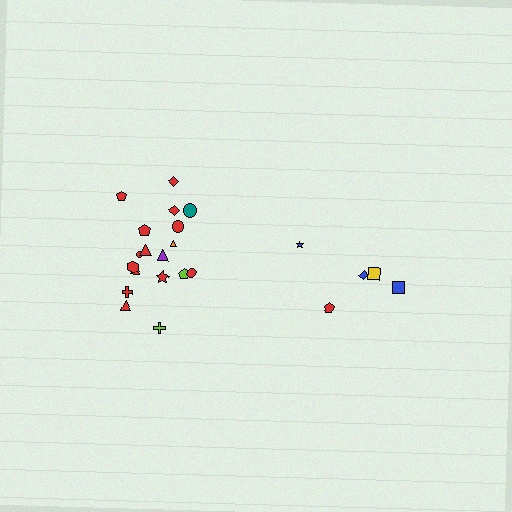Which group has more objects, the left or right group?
The left group.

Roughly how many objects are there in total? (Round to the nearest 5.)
Roughly 25 objects in total.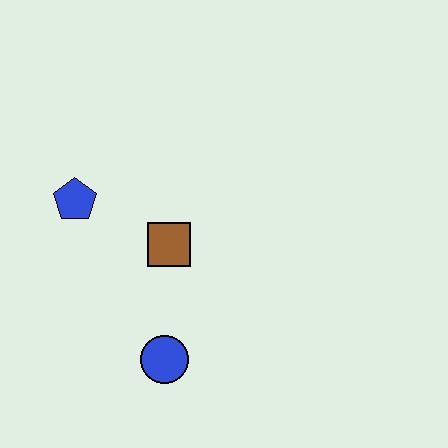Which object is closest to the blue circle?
The brown square is closest to the blue circle.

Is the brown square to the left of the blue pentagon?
No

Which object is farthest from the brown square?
The blue circle is farthest from the brown square.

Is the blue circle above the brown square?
No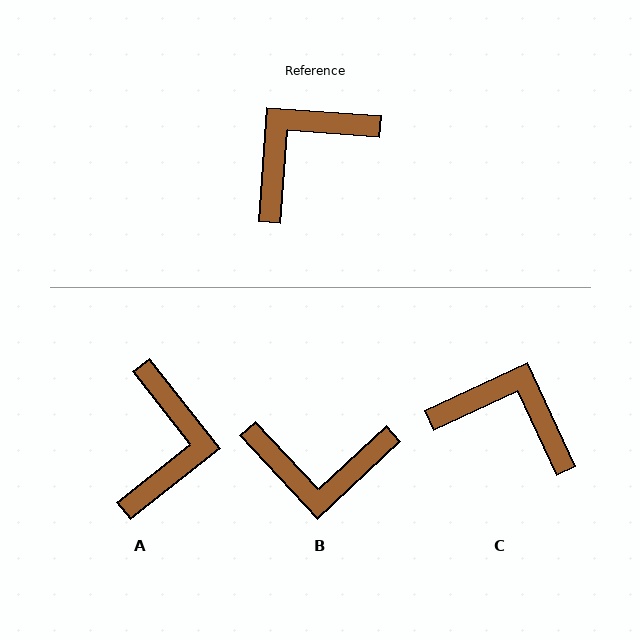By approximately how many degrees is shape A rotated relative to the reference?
Approximately 138 degrees clockwise.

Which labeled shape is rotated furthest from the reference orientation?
A, about 138 degrees away.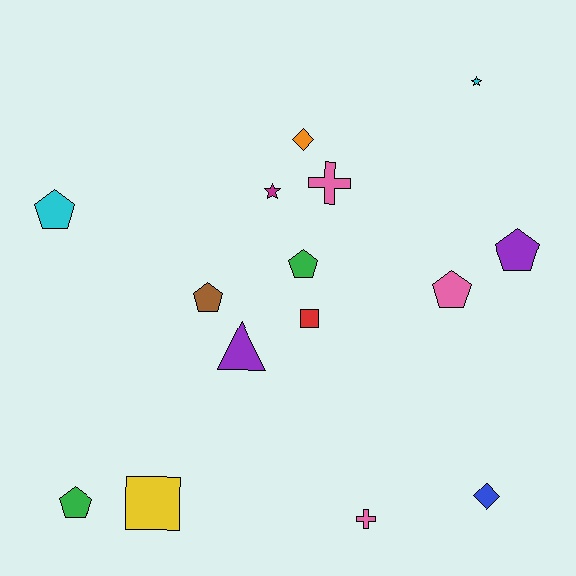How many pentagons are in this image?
There are 6 pentagons.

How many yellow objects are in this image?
There is 1 yellow object.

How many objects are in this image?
There are 15 objects.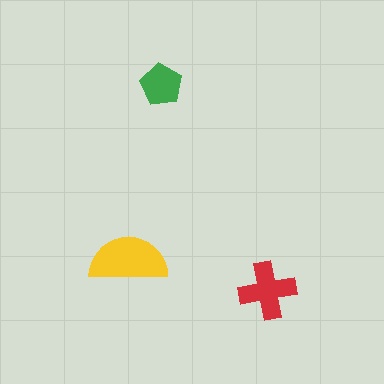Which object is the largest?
The yellow semicircle.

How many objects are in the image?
There are 3 objects in the image.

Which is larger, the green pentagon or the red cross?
The red cross.